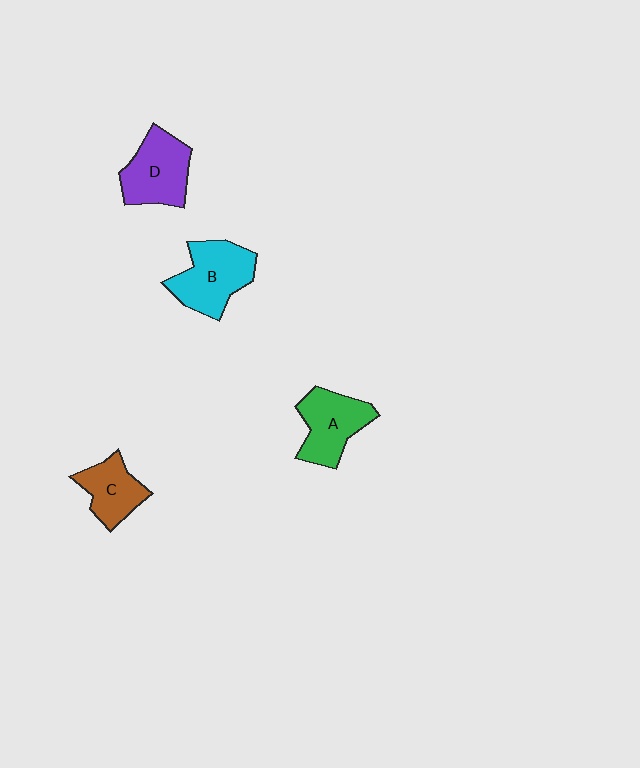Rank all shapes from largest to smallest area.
From largest to smallest: B (cyan), D (purple), A (green), C (brown).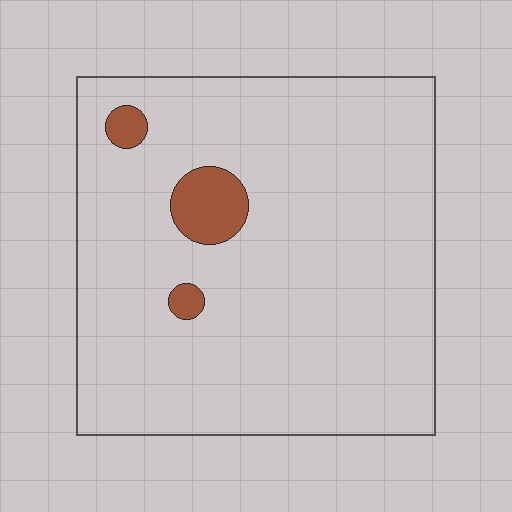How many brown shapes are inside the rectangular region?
3.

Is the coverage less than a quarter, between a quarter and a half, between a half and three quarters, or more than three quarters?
Less than a quarter.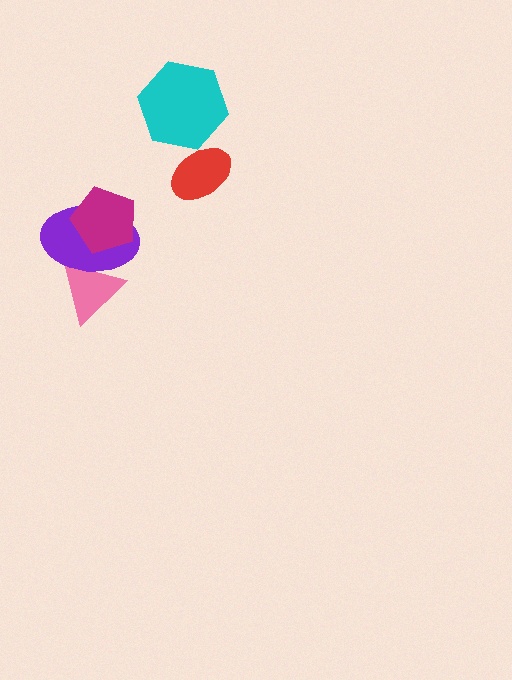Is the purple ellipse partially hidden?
Yes, it is partially covered by another shape.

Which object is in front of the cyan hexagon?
The red ellipse is in front of the cyan hexagon.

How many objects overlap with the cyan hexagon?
1 object overlaps with the cyan hexagon.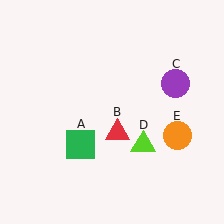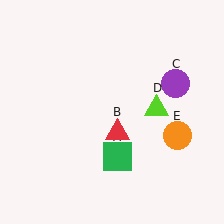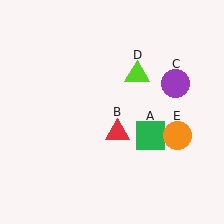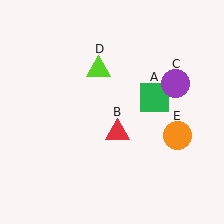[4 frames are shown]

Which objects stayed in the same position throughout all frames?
Red triangle (object B) and purple circle (object C) and orange circle (object E) remained stationary.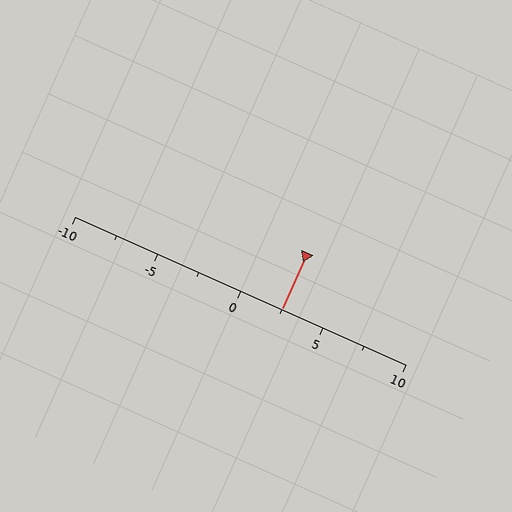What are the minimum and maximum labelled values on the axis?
The axis runs from -10 to 10.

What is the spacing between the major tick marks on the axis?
The major ticks are spaced 5 apart.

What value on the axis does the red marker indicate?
The marker indicates approximately 2.5.